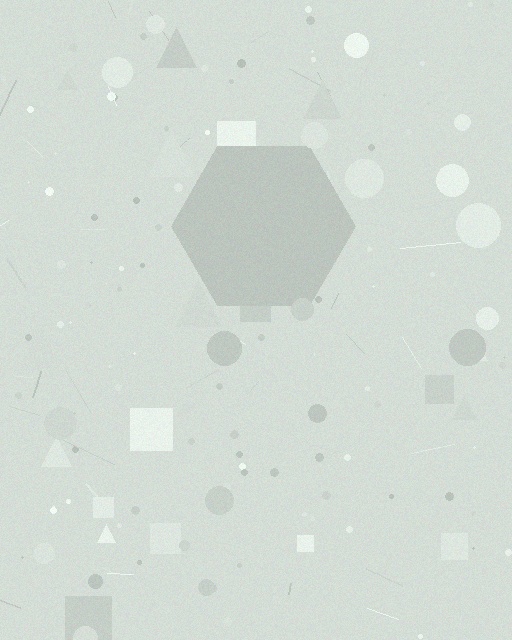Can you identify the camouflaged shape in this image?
The camouflaged shape is a hexagon.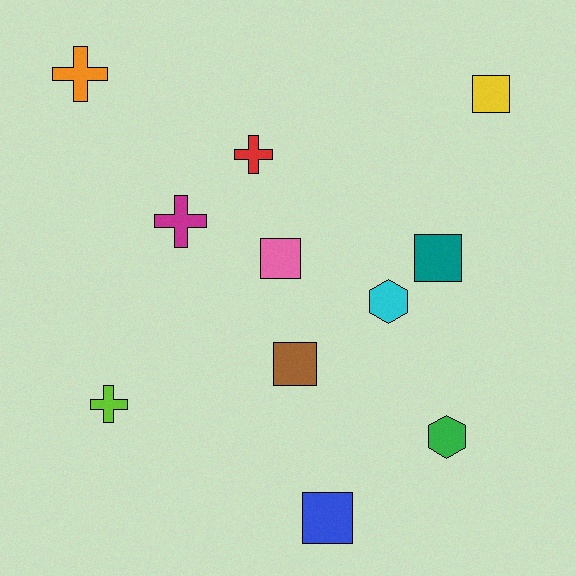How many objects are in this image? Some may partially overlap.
There are 11 objects.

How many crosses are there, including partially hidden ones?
There are 4 crosses.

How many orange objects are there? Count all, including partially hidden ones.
There is 1 orange object.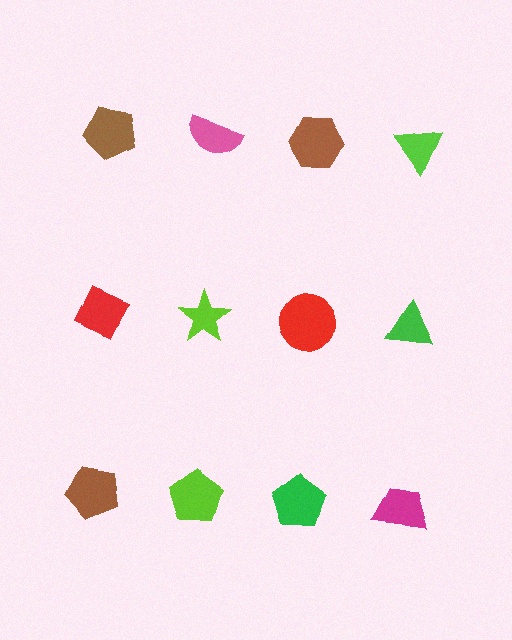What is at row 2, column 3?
A red circle.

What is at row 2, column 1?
A red diamond.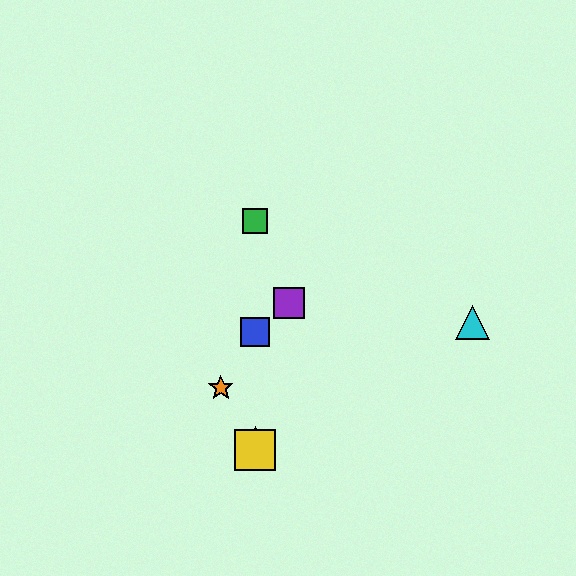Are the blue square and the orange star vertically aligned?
No, the blue square is at x≈255 and the orange star is at x≈221.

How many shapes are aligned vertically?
4 shapes (the red triangle, the blue square, the green square, the yellow square) are aligned vertically.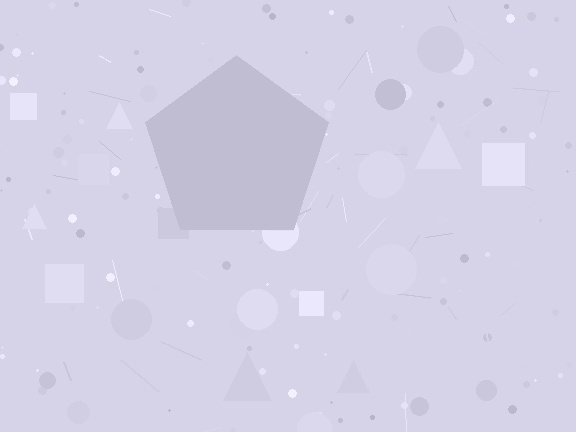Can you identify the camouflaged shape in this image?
The camouflaged shape is a pentagon.